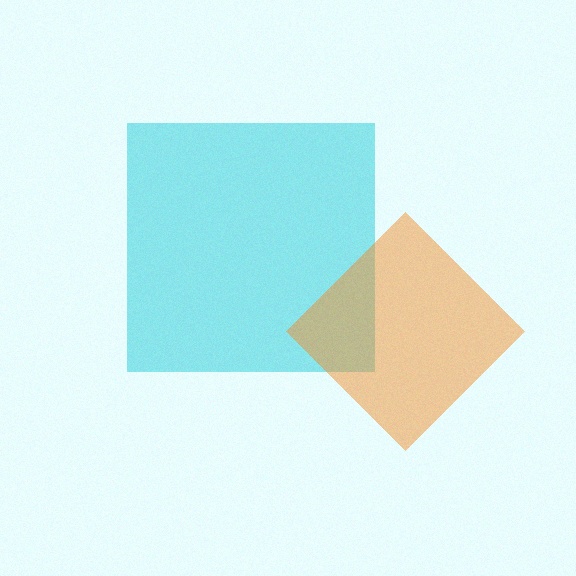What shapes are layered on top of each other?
The layered shapes are: a cyan square, an orange diamond.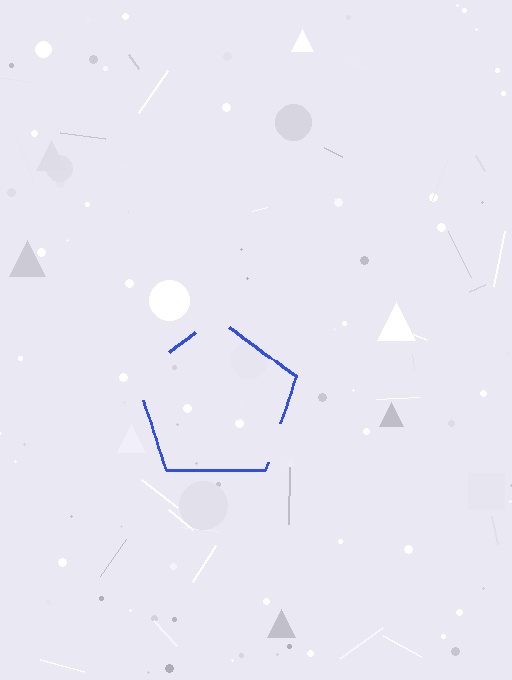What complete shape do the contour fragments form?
The contour fragments form a pentagon.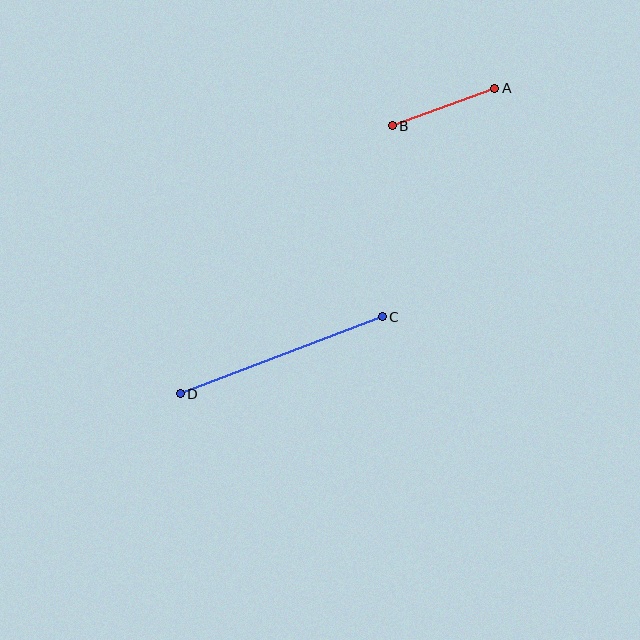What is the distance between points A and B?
The distance is approximately 109 pixels.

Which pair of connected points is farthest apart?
Points C and D are farthest apart.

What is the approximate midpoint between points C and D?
The midpoint is at approximately (281, 355) pixels.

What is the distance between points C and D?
The distance is approximately 216 pixels.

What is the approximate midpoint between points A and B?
The midpoint is at approximately (444, 107) pixels.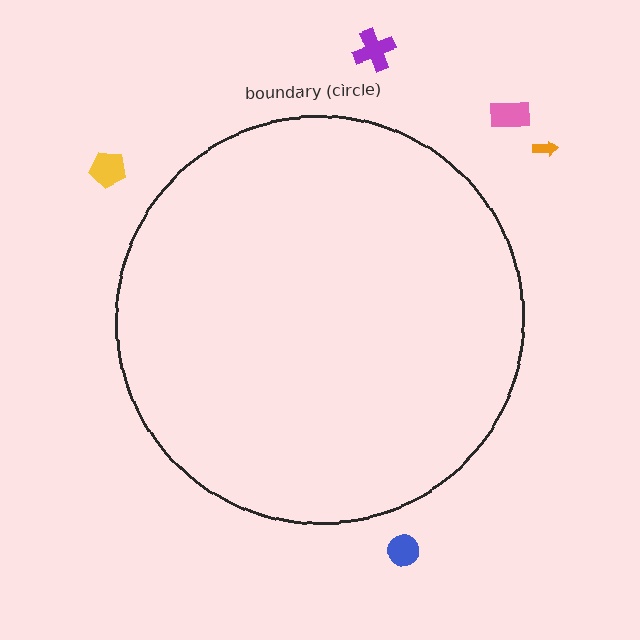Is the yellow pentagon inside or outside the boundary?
Outside.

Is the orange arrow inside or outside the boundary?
Outside.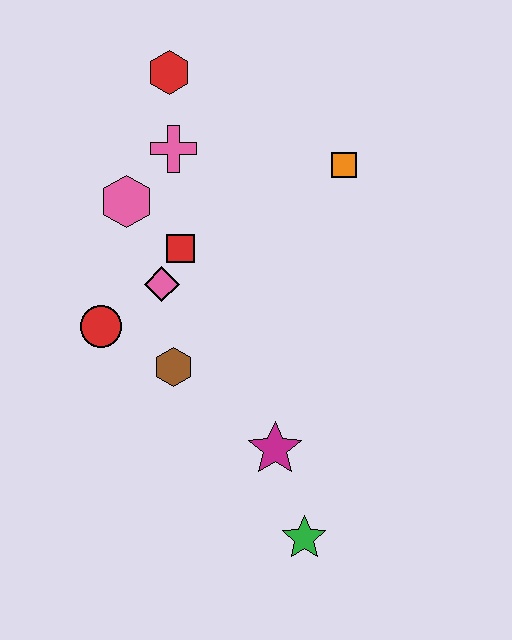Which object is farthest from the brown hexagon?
The red hexagon is farthest from the brown hexagon.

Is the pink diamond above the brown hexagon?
Yes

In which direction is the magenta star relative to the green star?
The magenta star is above the green star.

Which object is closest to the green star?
The magenta star is closest to the green star.